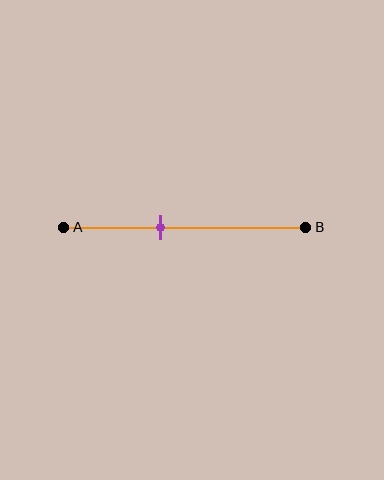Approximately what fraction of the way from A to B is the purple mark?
The purple mark is approximately 40% of the way from A to B.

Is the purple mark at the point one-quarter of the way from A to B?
No, the mark is at about 40% from A, not at the 25% one-quarter point.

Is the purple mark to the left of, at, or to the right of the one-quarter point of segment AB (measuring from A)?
The purple mark is to the right of the one-quarter point of segment AB.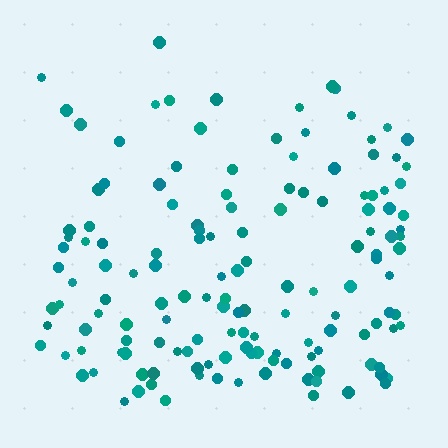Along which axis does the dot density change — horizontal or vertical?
Vertical.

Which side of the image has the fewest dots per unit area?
The top.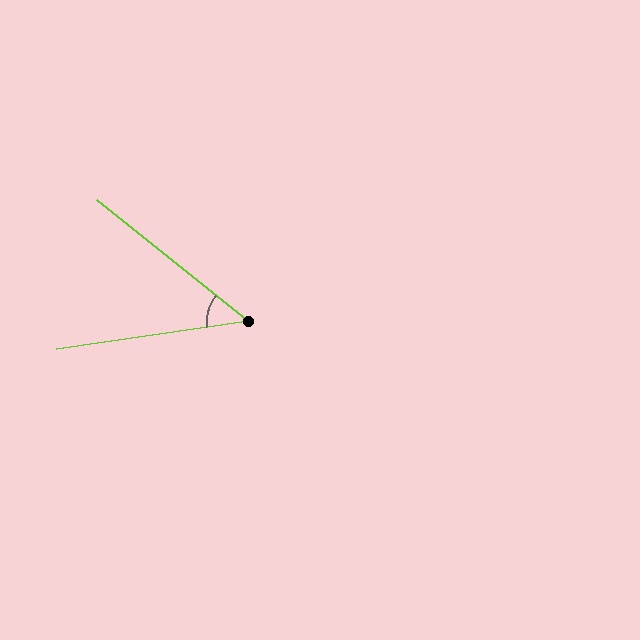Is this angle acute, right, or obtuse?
It is acute.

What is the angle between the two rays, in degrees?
Approximately 47 degrees.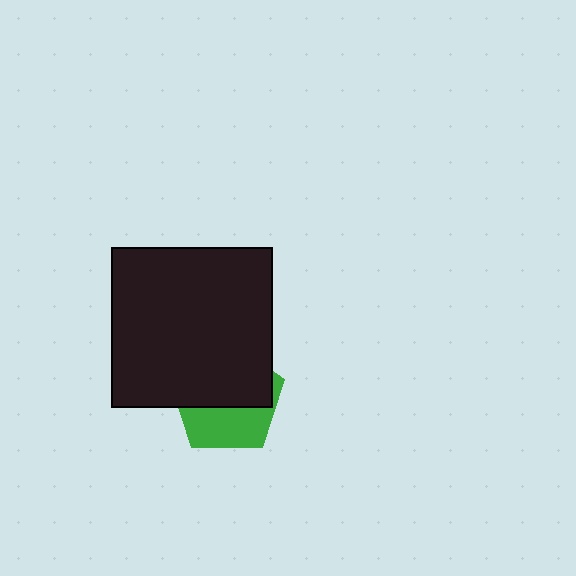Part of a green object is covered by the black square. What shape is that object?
It is a pentagon.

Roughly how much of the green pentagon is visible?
A small part of it is visible (roughly 41%).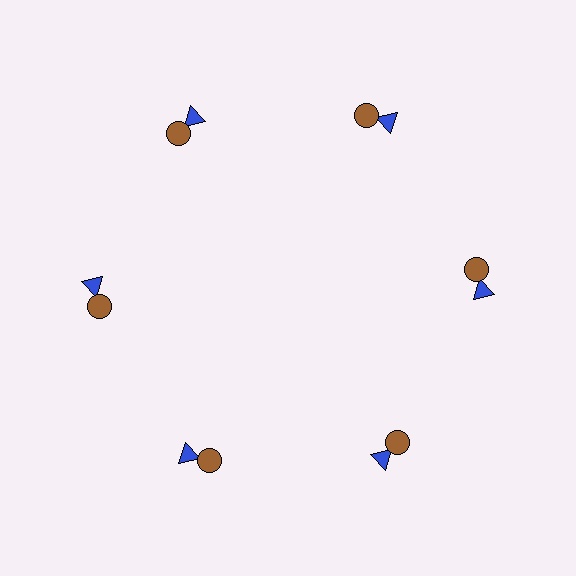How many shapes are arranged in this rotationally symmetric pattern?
There are 12 shapes, arranged in 6 groups of 2.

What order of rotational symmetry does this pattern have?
This pattern has 6-fold rotational symmetry.